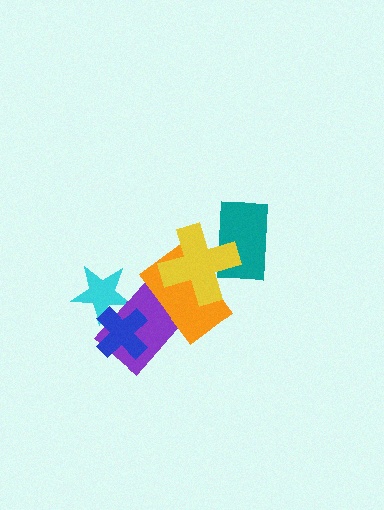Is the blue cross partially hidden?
No, no other shape covers it.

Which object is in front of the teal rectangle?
The yellow cross is in front of the teal rectangle.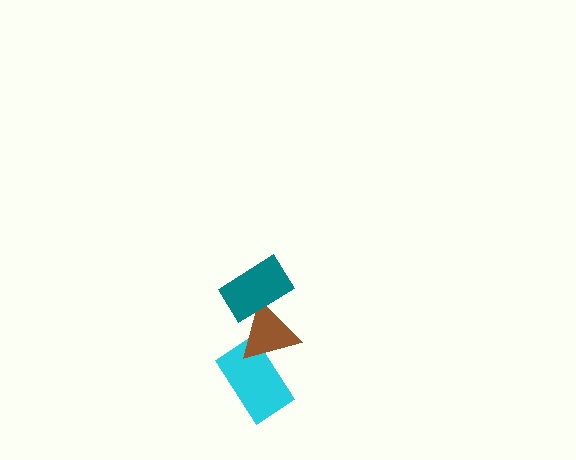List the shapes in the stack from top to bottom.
From top to bottom: the teal rectangle, the brown triangle, the cyan rectangle.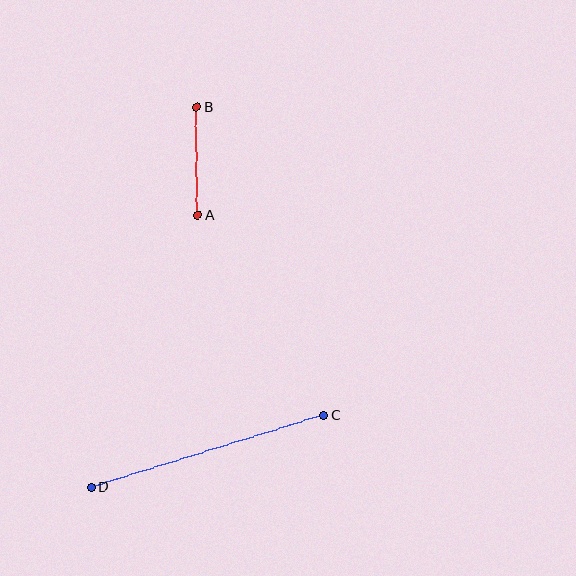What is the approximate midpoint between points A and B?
The midpoint is at approximately (197, 161) pixels.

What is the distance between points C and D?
The distance is approximately 244 pixels.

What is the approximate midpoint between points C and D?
The midpoint is at approximately (208, 451) pixels.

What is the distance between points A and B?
The distance is approximately 108 pixels.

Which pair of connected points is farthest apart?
Points C and D are farthest apart.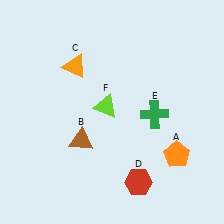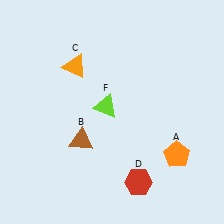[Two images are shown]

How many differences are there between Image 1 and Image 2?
There is 1 difference between the two images.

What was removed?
The green cross (E) was removed in Image 2.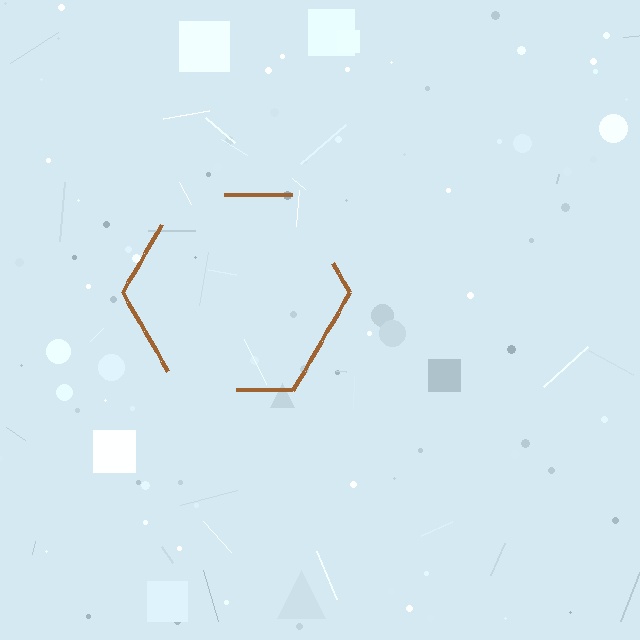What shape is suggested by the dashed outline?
The dashed outline suggests a hexagon.